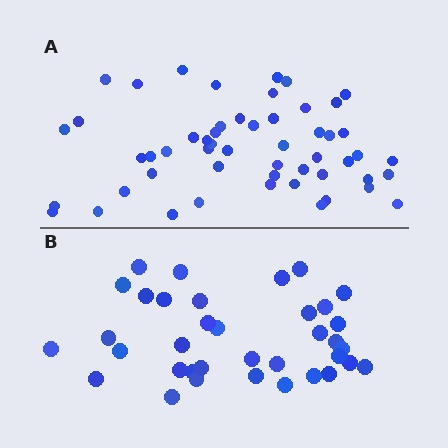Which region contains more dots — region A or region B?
Region A (the top region) has more dots.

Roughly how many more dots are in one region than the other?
Region A has approximately 15 more dots than region B.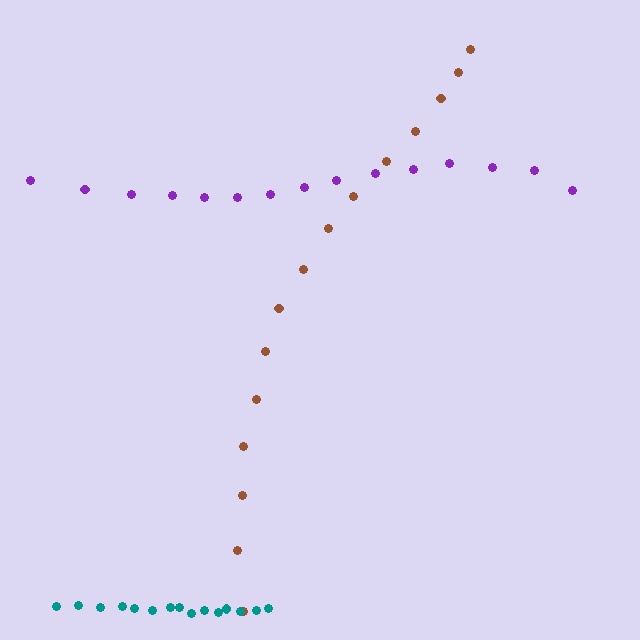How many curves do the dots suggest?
There are 3 distinct paths.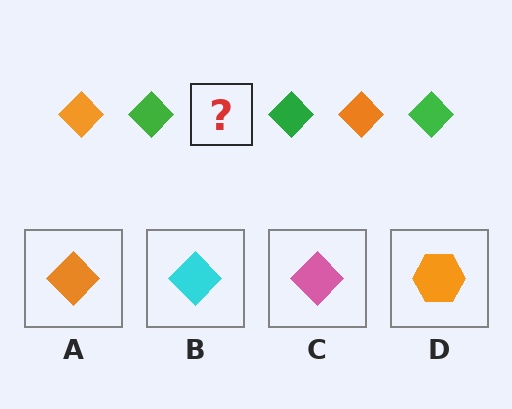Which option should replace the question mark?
Option A.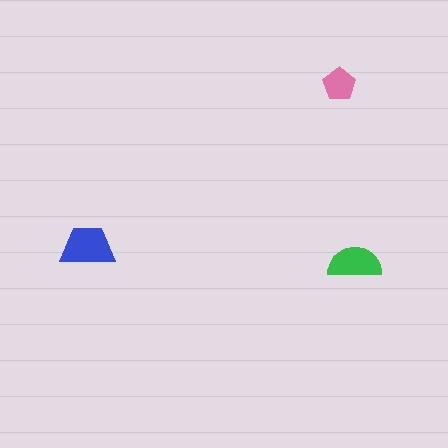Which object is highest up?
The pink pentagon is topmost.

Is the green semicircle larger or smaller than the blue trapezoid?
Smaller.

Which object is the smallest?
The pink pentagon.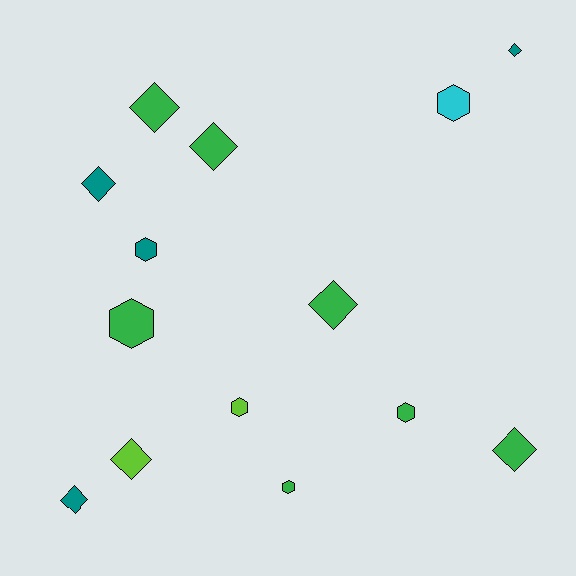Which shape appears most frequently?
Diamond, with 8 objects.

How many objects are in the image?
There are 14 objects.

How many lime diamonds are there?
There is 1 lime diamond.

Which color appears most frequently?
Green, with 7 objects.